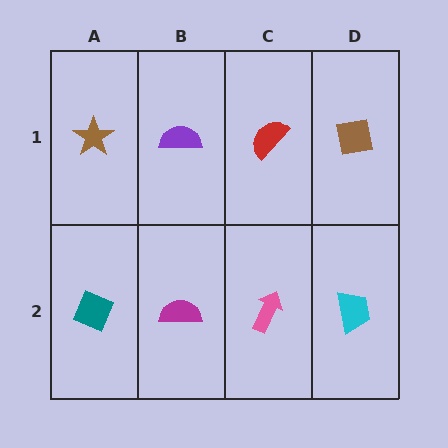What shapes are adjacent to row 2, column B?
A purple semicircle (row 1, column B), a teal diamond (row 2, column A), a pink arrow (row 2, column C).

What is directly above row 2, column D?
A brown square.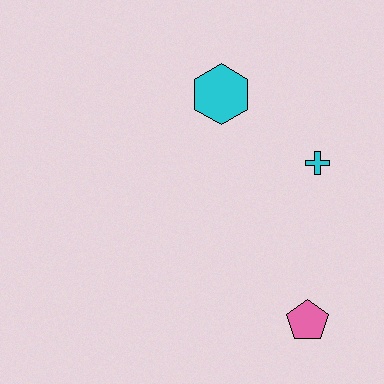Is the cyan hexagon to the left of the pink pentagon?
Yes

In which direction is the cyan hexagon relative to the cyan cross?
The cyan hexagon is to the left of the cyan cross.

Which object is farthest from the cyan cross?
The pink pentagon is farthest from the cyan cross.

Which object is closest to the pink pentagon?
The cyan cross is closest to the pink pentagon.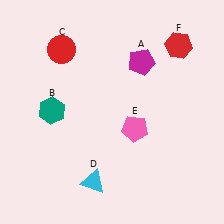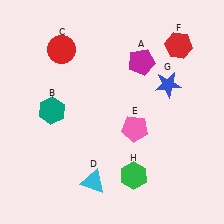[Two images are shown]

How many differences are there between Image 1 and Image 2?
There are 2 differences between the two images.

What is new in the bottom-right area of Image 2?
A green hexagon (H) was added in the bottom-right area of Image 2.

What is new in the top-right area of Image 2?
A blue star (G) was added in the top-right area of Image 2.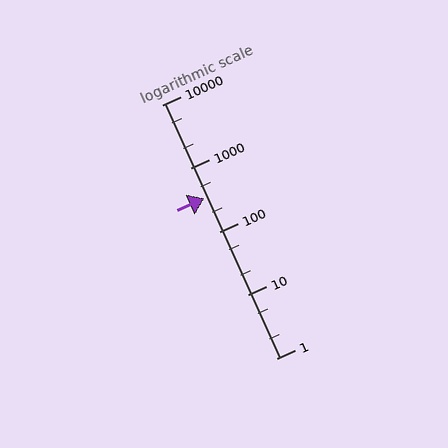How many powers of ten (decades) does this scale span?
The scale spans 4 decades, from 1 to 10000.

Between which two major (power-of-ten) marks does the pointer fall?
The pointer is between 100 and 1000.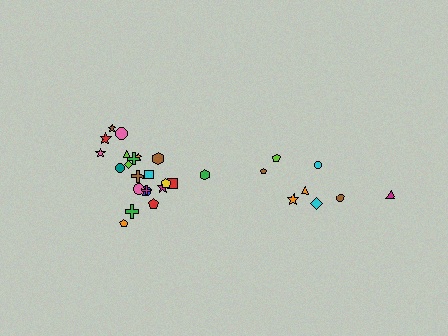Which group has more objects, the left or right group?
The left group.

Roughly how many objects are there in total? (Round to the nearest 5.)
Roughly 30 objects in total.